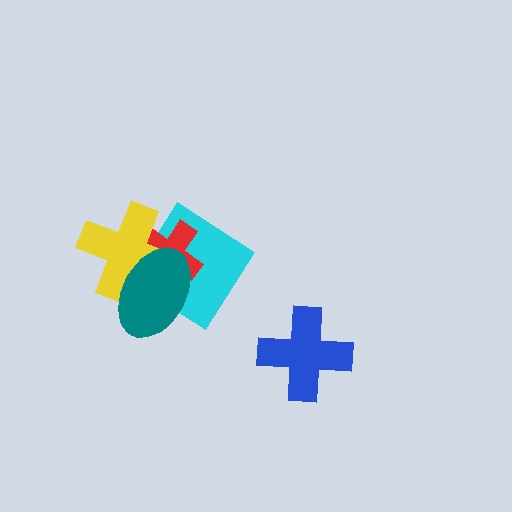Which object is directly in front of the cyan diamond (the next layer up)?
The red cross is directly in front of the cyan diamond.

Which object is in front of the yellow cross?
The teal ellipse is in front of the yellow cross.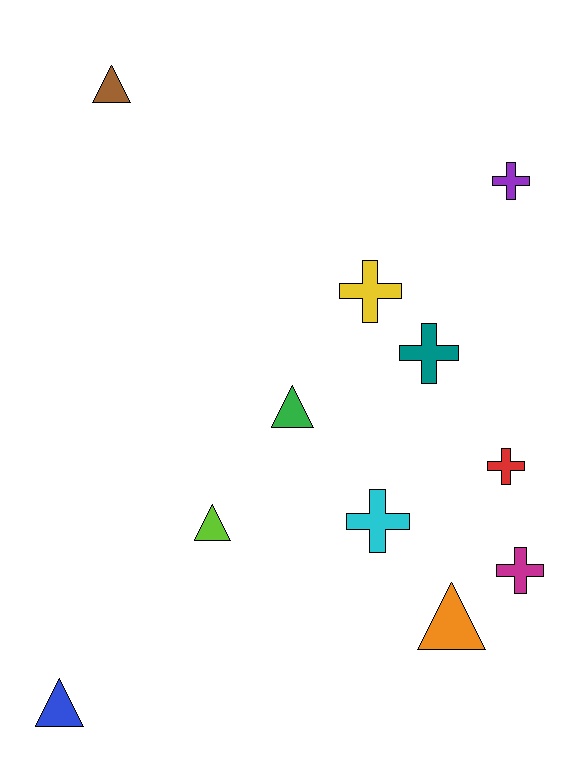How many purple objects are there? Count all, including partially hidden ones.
There is 1 purple object.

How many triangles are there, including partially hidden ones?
There are 5 triangles.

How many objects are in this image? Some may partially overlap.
There are 11 objects.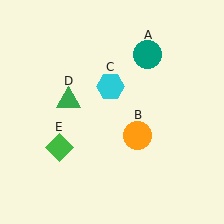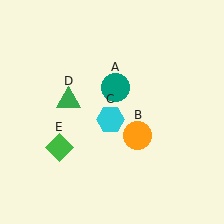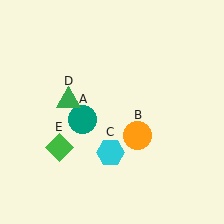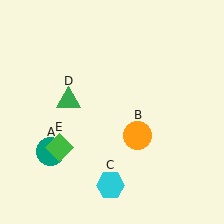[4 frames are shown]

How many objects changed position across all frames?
2 objects changed position: teal circle (object A), cyan hexagon (object C).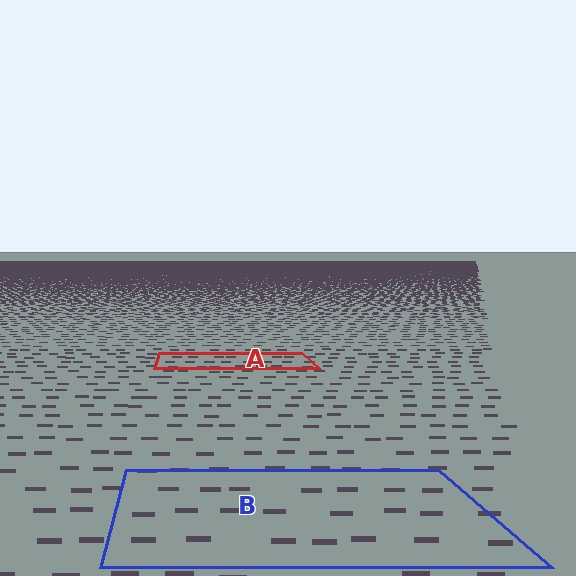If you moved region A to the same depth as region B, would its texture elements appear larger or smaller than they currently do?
They would appear larger. At a closer depth, the same texture elements are projected at a bigger on-screen size.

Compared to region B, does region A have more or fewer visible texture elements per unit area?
Region A has more texture elements per unit area — they are packed more densely because it is farther away.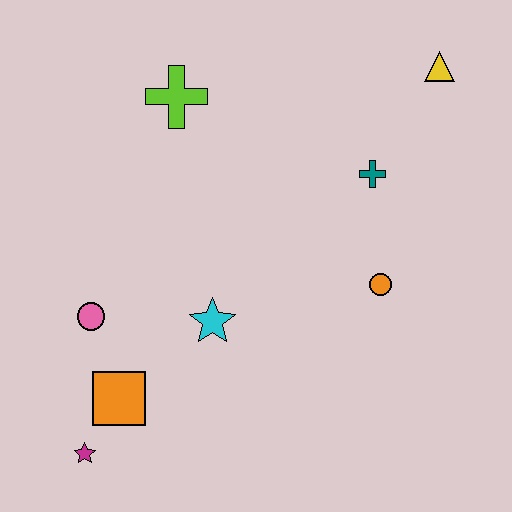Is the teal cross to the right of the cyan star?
Yes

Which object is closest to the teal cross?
The orange circle is closest to the teal cross.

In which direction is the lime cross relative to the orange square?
The lime cross is above the orange square.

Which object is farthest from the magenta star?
The yellow triangle is farthest from the magenta star.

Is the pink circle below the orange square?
No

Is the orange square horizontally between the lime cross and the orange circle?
No